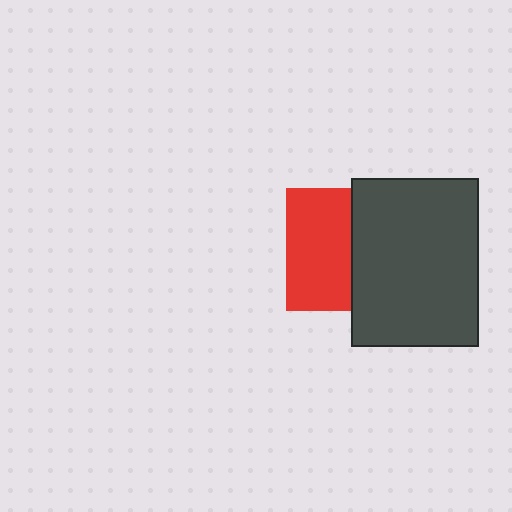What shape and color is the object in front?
The object in front is a dark gray rectangle.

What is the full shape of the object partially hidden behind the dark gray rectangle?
The partially hidden object is a red square.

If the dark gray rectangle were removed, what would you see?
You would see the complete red square.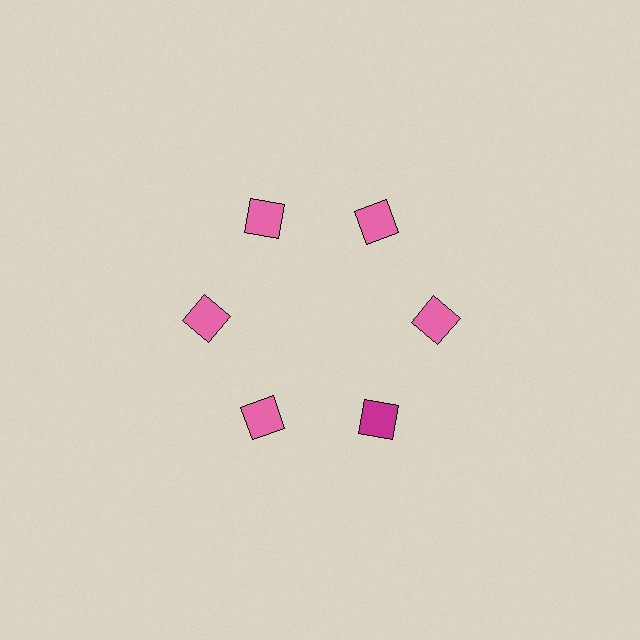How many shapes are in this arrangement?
There are 6 shapes arranged in a ring pattern.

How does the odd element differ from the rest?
It has a different color: magenta instead of pink.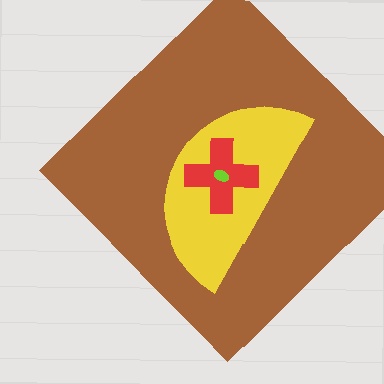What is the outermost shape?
The brown diamond.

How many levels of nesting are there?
4.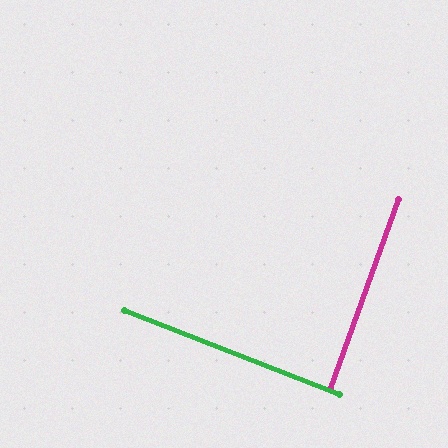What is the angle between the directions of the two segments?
Approximately 89 degrees.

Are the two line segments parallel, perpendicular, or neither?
Perpendicular — they meet at approximately 89°.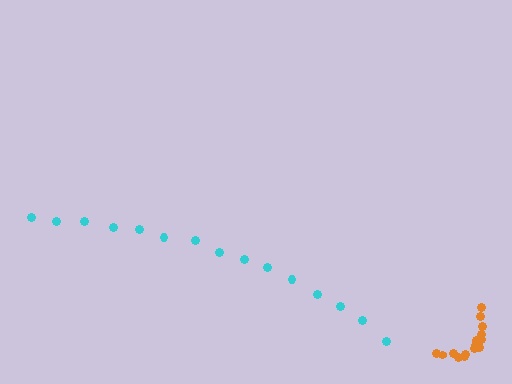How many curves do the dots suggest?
There are 2 distinct paths.